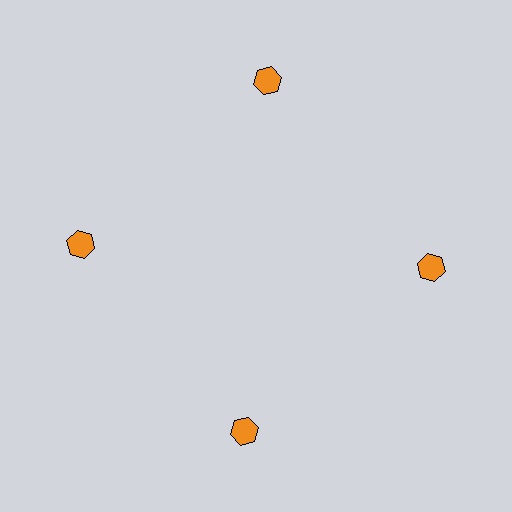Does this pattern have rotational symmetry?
Yes, this pattern has 4-fold rotational symmetry. It looks the same after rotating 90 degrees around the center.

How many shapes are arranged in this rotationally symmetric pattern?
There are 4 shapes, arranged in 4 groups of 1.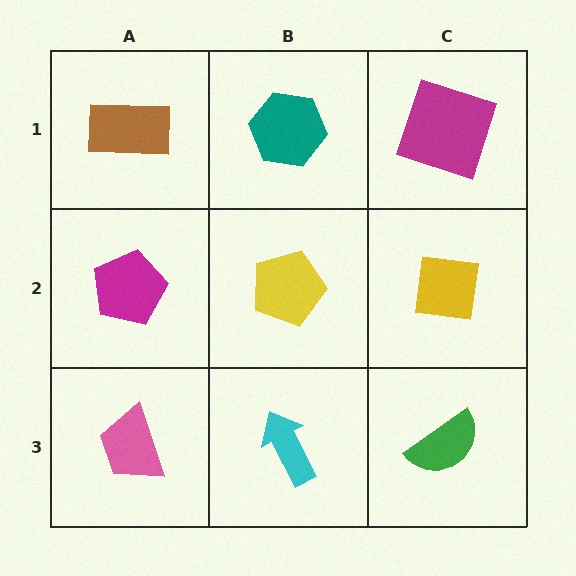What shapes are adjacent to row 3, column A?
A magenta pentagon (row 2, column A), a cyan arrow (row 3, column B).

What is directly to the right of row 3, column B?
A green semicircle.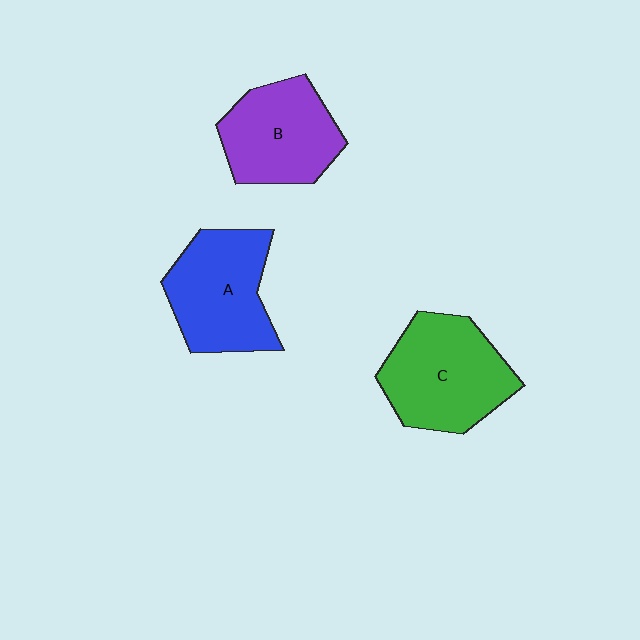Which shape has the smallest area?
Shape B (purple).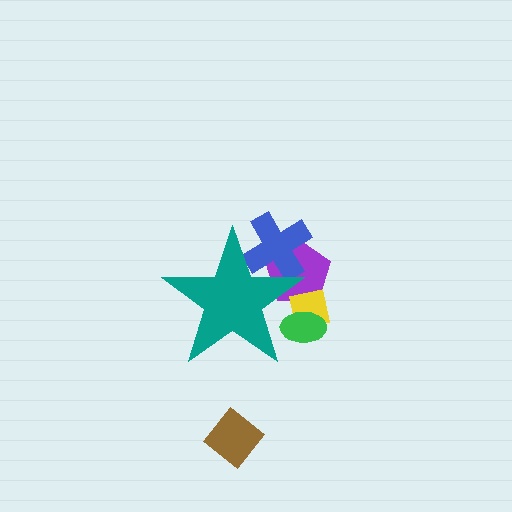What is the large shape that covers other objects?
A teal star.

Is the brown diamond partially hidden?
No, the brown diamond is fully visible.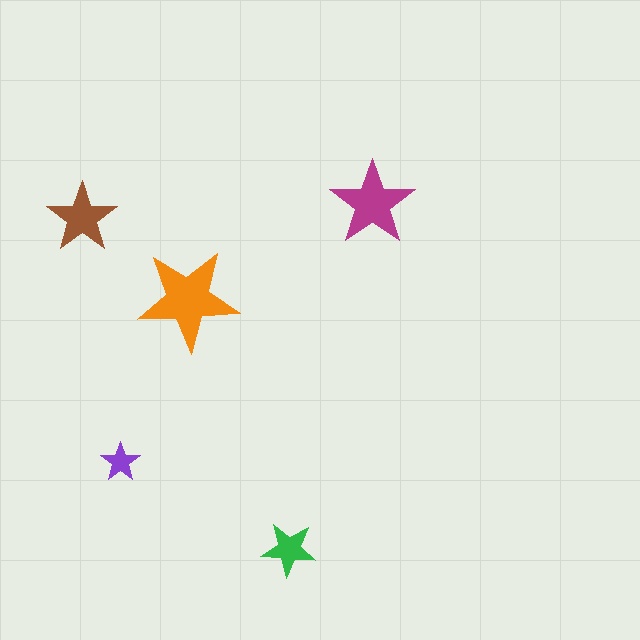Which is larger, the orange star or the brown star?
The orange one.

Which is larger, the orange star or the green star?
The orange one.